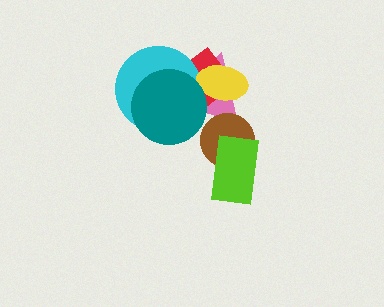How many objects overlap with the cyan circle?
3 objects overlap with the cyan circle.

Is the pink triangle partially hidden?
Yes, it is partially covered by another shape.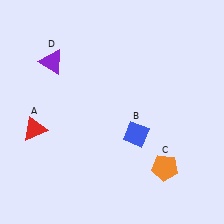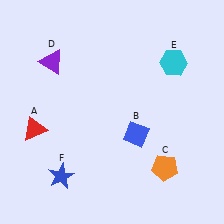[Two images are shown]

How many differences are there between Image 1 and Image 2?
There are 2 differences between the two images.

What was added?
A cyan hexagon (E), a blue star (F) were added in Image 2.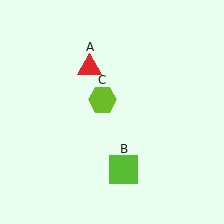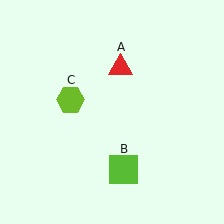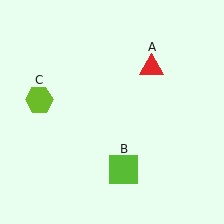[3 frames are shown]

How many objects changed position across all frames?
2 objects changed position: red triangle (object A), lime hexagon (object C).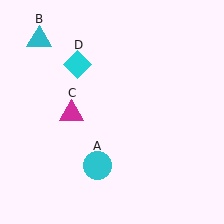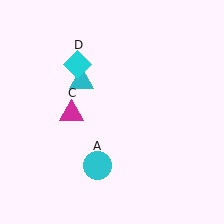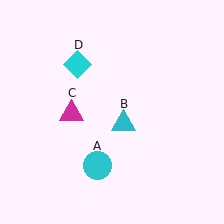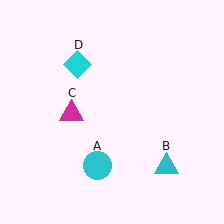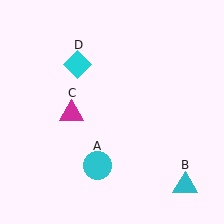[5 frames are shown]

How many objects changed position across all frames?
1 object changed position: cyan triangle (object B).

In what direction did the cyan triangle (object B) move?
The cyan triangle (object B) moved down and to the right.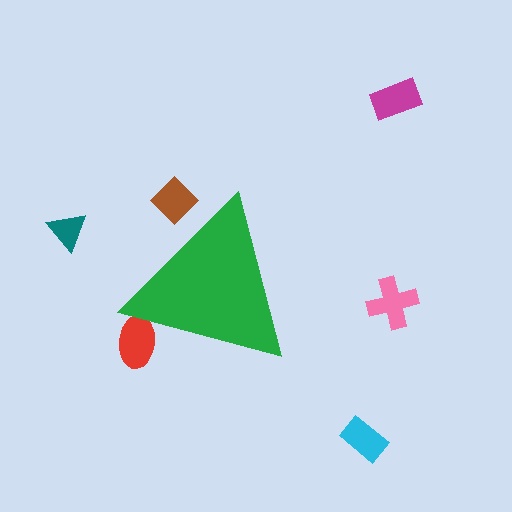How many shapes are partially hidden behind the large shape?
2 shapes are partially hidden.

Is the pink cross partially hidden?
No, the pink cross is fully visible.